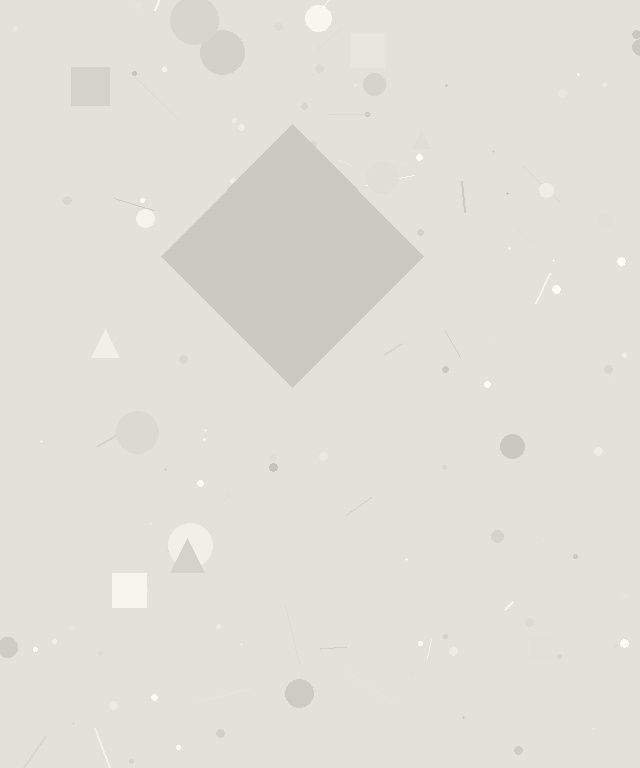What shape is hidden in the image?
A diamond is hidden in the image.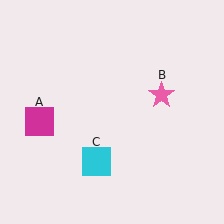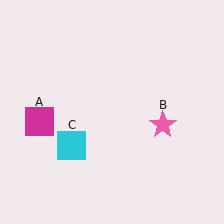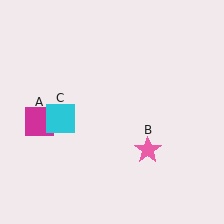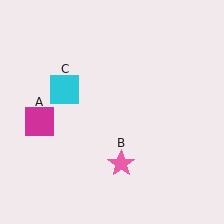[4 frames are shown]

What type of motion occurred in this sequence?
The pink star (object B), cyan square (object C) rotated clockwise around the center of the scene.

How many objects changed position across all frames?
2 objects changed position: pink star (object B), cyan square (object C).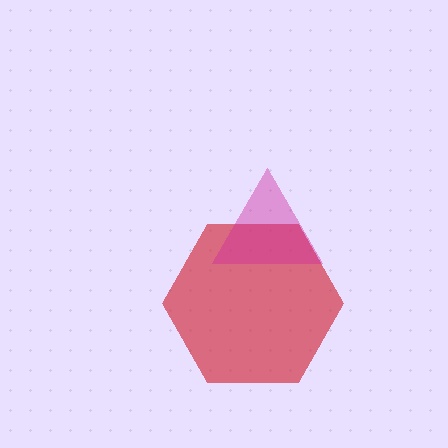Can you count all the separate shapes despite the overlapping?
Yes, there are 2 separate shapes.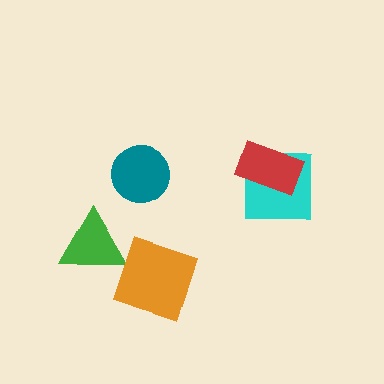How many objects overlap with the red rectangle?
1 object overlaps with the red rectangle.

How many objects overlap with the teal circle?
0 objects overlap with the teal circle.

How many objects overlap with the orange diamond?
1 object overlaps with the orange diamond.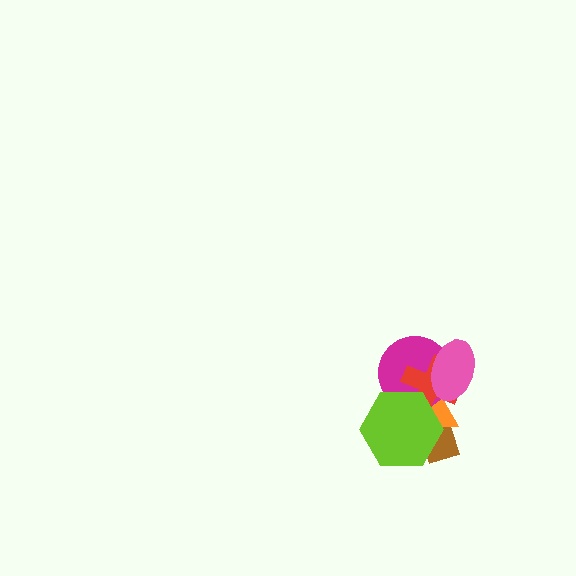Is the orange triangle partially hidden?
Yes, it is partially covered by another shape.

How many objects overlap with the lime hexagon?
4 objects overlap with the lime hexagon.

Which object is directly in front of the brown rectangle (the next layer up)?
The orange triangle is directly in front of the brown rectangle.